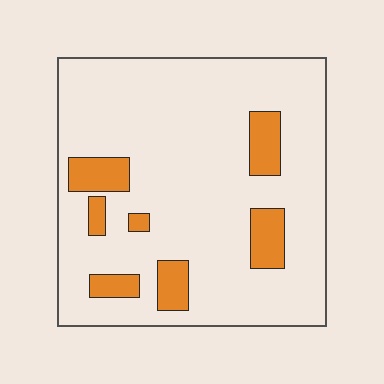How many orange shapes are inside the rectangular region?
7.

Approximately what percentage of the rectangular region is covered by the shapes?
Approximately 15%.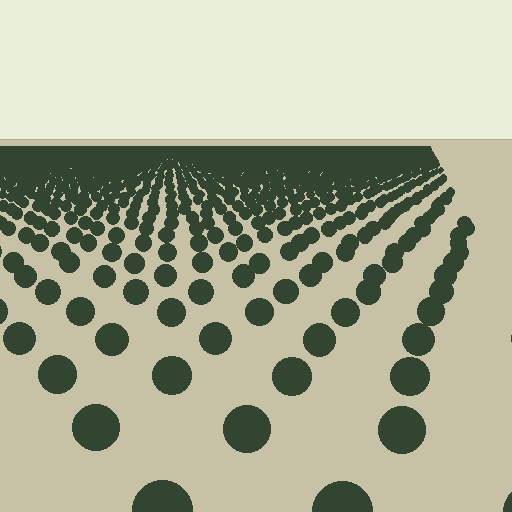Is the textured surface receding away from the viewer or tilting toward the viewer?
The surface is receding away from the viewer. Texture elements get smaller and denser toward the top.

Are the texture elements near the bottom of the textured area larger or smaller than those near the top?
Larger. Near the bottom, elements are closer to the viewer and appear at a bigger on-screen size.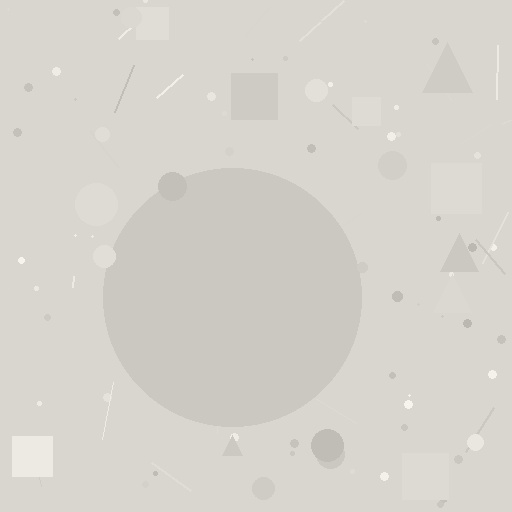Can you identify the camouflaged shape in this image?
The camouflaged shape is a circle.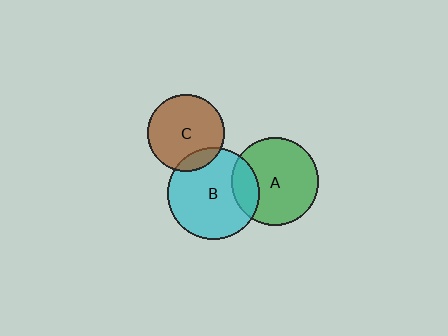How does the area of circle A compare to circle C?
Approximately 1.3 times.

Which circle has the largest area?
Circle B (cyan).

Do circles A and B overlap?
Yes.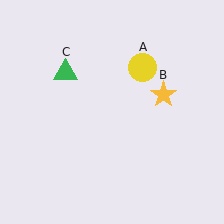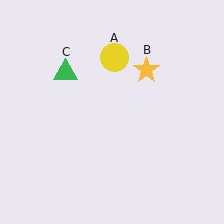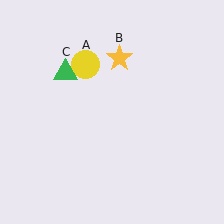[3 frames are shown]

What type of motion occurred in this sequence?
The yellow circle (object A), yellow star (object B) rotated counterclockwise around the center of the scene.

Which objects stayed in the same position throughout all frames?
Green triangle (object C) remained stationary.